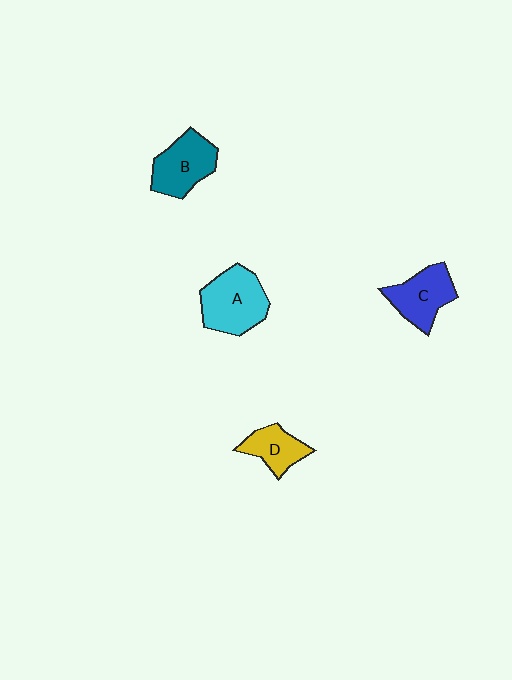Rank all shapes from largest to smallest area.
From largest to smallest: A (cyan), B (teal), C (blue), D (yellow).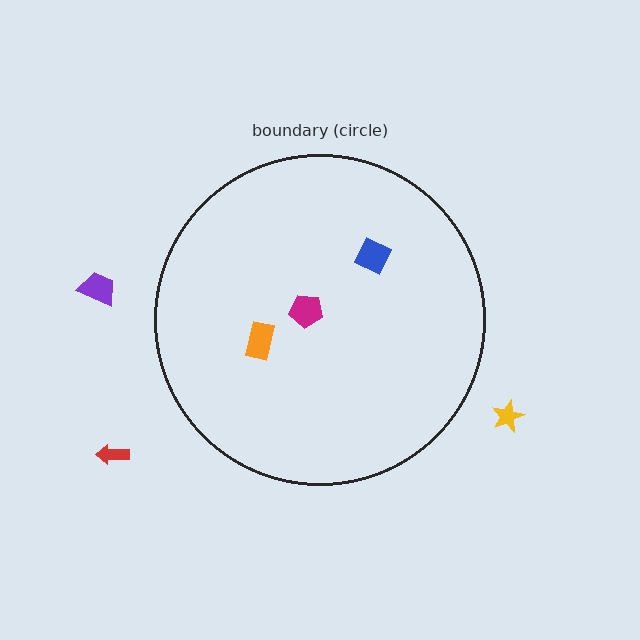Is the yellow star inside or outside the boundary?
Outside.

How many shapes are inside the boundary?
3 inside, 3 outside.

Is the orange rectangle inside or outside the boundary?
Inside.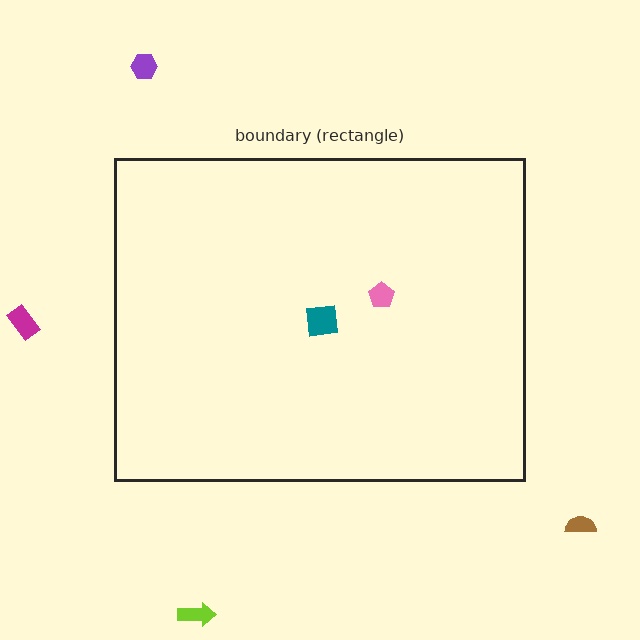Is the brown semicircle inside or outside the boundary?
Outside.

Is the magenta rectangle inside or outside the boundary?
Outside.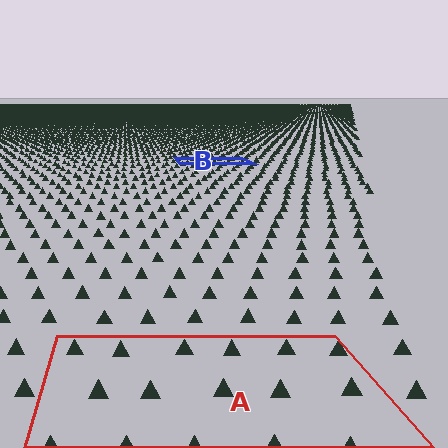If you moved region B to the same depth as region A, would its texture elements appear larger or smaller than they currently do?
They would appear larger. At a closer depth, the same texture elements are projected at a bigger on-screen size.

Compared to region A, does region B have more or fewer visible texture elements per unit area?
Region B has more texture elements per unit area — they are packed more densely because it is farther away.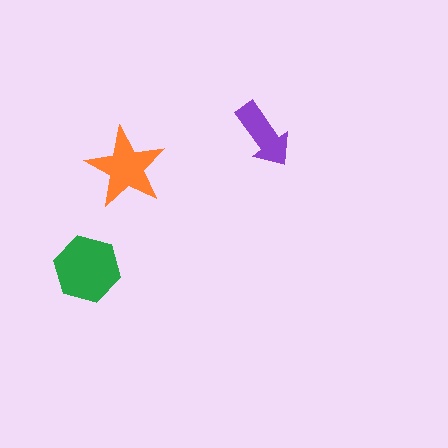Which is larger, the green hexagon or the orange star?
The green hexagon.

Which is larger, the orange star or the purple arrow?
The orange star.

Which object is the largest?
The green hexagon.